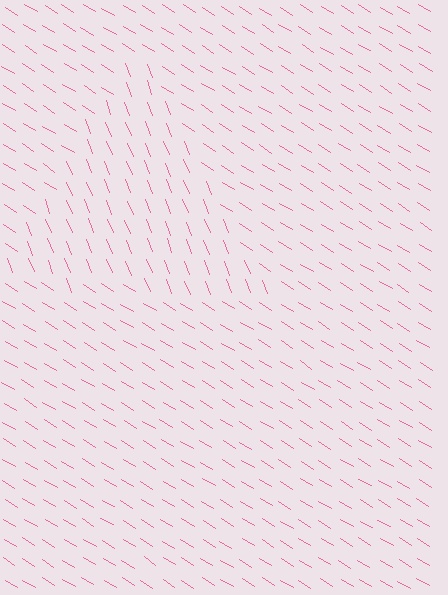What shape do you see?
I see a triangle.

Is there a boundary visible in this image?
Yes, there is a texture boundary formed by a change in line orientation.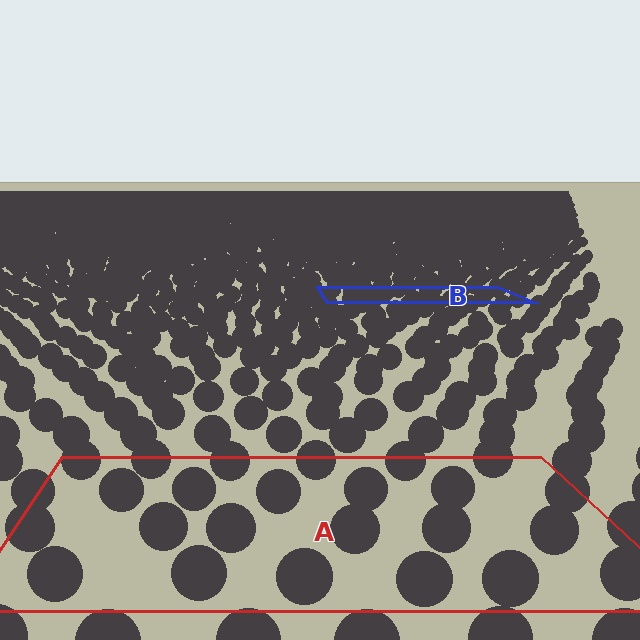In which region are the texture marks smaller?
The texture marks are smaller in region B, because it is farther away.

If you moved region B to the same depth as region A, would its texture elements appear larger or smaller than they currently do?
They would appear larger. At a closer depth, the same texture elements are projected at a bigger on-screen size.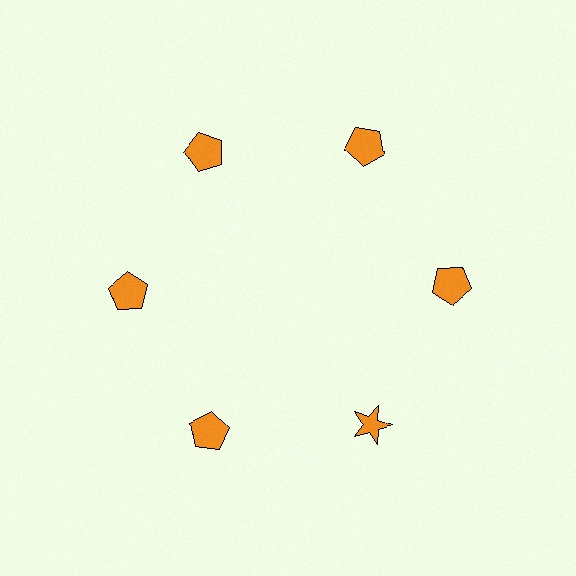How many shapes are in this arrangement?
There are 6 shapes arranged in a ring pattern.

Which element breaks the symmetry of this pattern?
The orange star at roughly the 5 o'clock position breaks the symmetry. All other shapes are orange pentagons.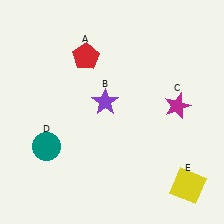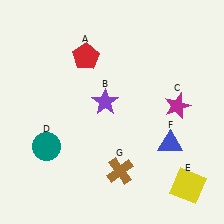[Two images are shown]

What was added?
A blue triangle (F), a brown cross (G) were added in Image 2.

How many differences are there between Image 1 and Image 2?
There are 2 differences between the two images.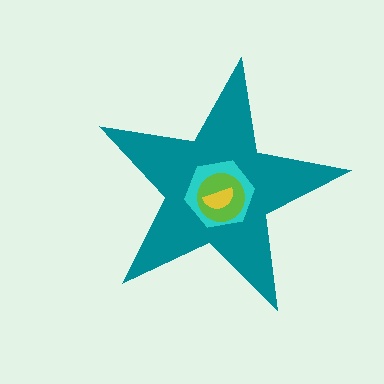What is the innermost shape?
The yellow semicircle.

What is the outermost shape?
The teal star.